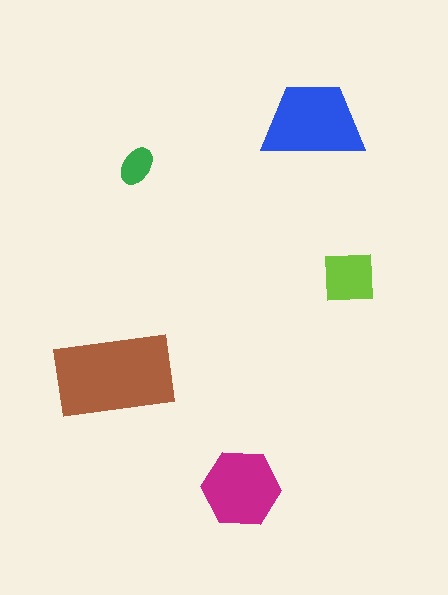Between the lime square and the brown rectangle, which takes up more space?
The brown rectangle.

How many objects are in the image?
There are 5 objects in the image.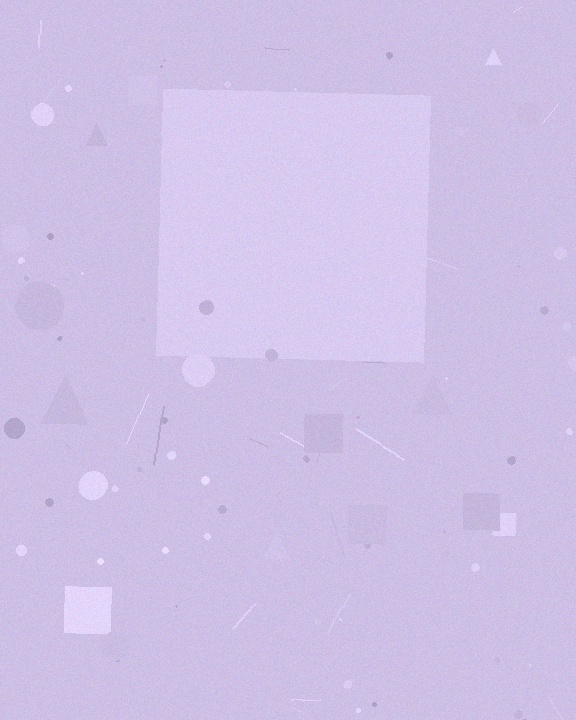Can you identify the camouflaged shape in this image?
The camouflaged shape is a square.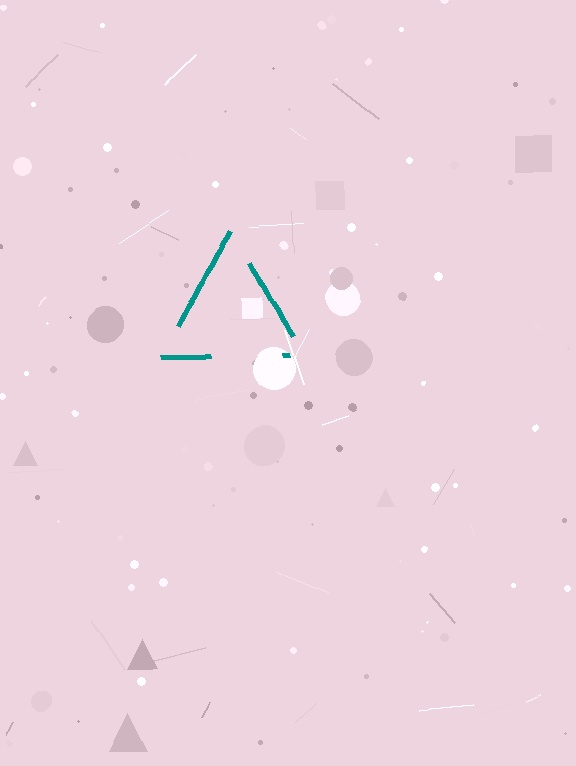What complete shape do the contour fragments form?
The contour fragments form a triangle.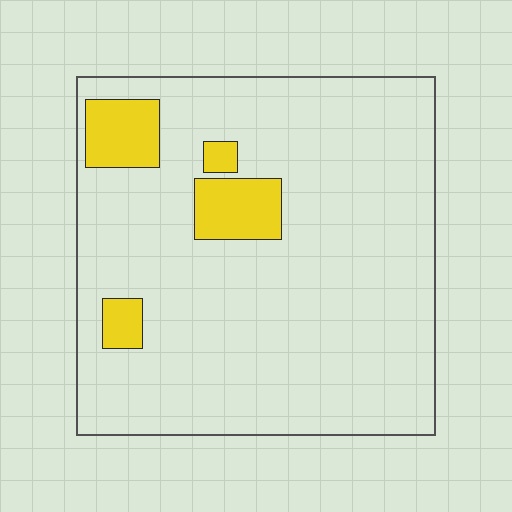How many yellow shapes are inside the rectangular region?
4.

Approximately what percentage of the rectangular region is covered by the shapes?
Approximately 10%.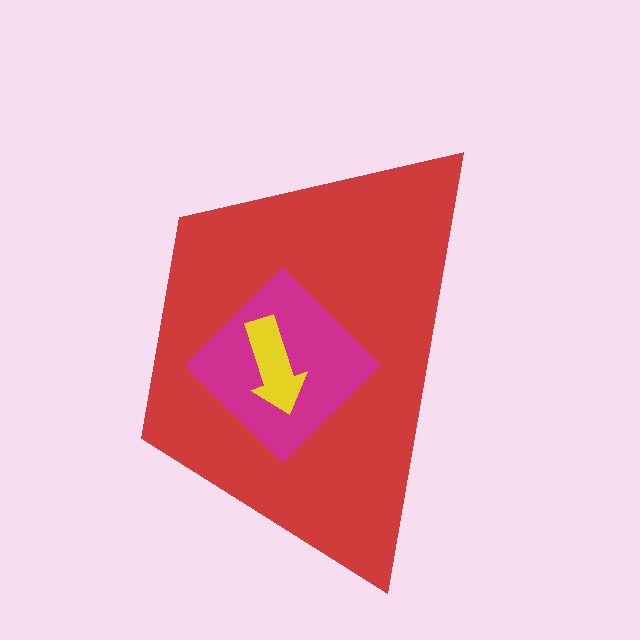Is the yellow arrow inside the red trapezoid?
Yes.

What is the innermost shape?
The yellow arrow.